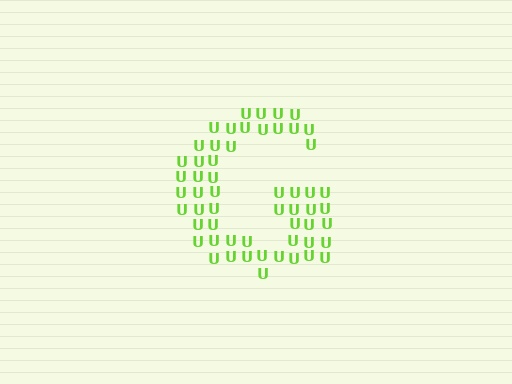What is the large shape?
The large shape is the letter G.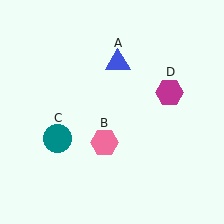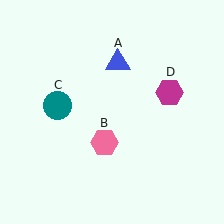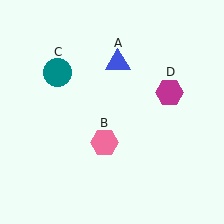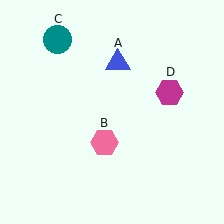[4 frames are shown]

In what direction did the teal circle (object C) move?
The teal circle (object C) moved up.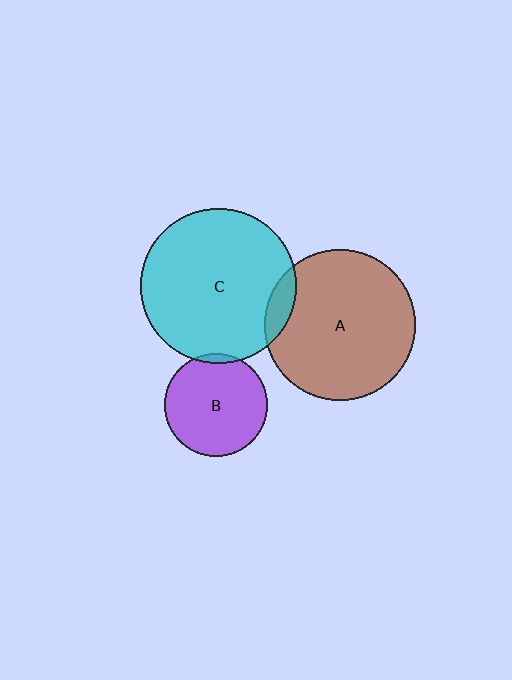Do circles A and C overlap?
Yes.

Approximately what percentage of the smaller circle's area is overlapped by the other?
Approximately 10%.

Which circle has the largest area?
Circle C (cyan).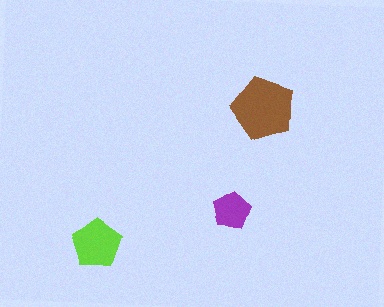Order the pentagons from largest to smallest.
the brown one, the lime one, the purple one.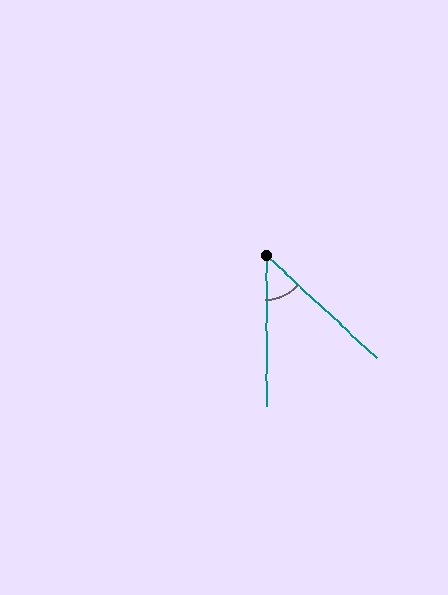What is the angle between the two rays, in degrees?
Approximately 47 degrees.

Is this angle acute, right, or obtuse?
It is acute.